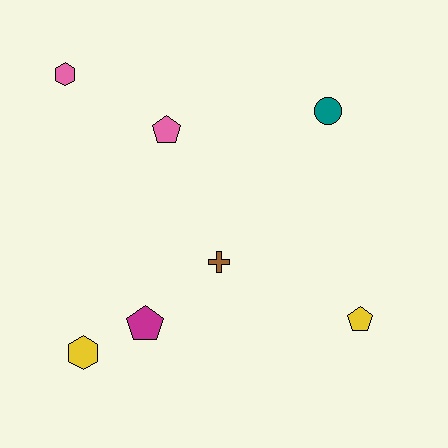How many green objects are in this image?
There are no green objects.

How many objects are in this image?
There are 7 objects.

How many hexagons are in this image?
There are 2 hexagons.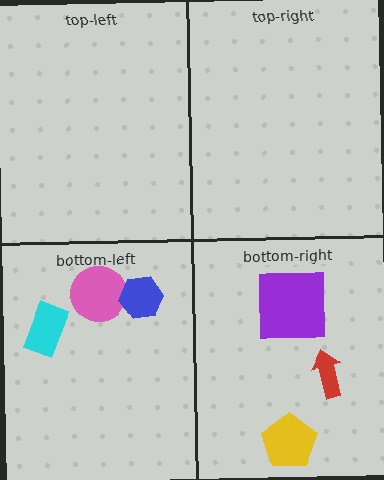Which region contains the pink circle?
The bottom-left region.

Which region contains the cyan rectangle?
The bottom-left region.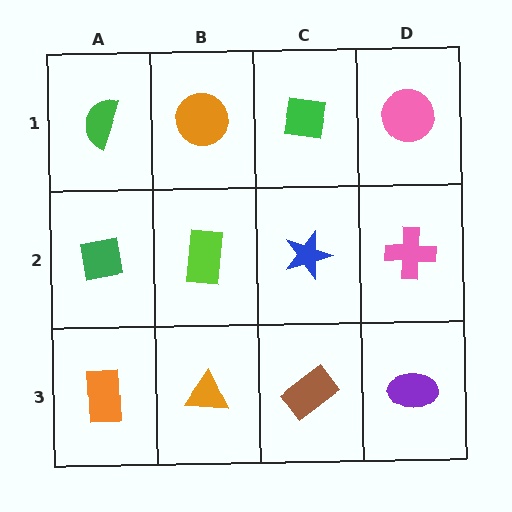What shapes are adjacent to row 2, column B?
An orange circle (row 1, column B), an orange triangle (row 3, column B), a green square (row 2, column A), a blue star (row 2, column C).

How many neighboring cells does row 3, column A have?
2.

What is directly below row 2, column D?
A purple ellipse.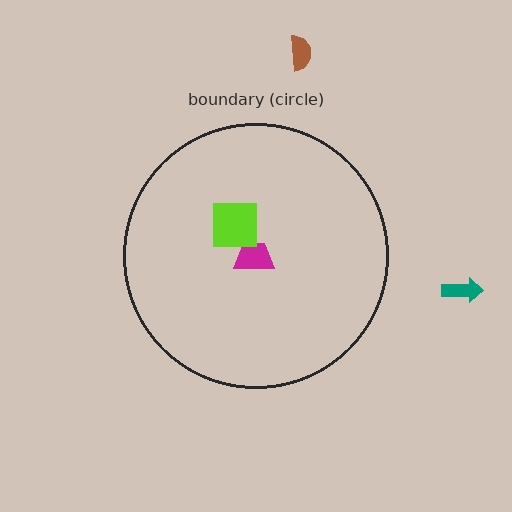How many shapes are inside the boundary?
2 inside, 2 outside.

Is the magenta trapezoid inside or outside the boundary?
Inside.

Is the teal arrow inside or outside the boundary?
Outside.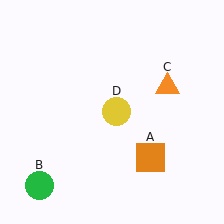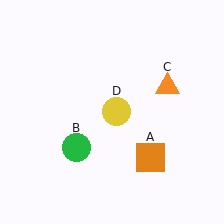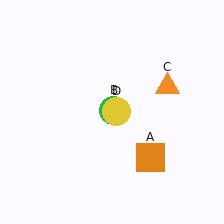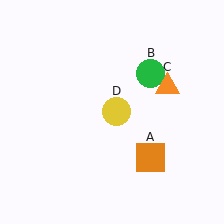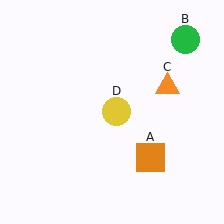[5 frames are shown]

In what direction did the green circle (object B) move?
The green circle (object B) moved up and to the right.